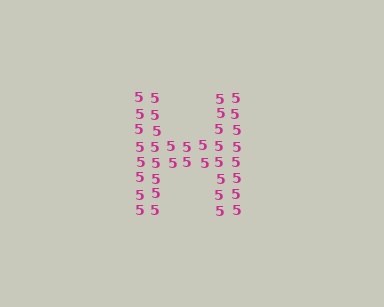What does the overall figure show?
The overall figure shows the letter H.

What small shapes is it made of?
It is made of small digit 5's.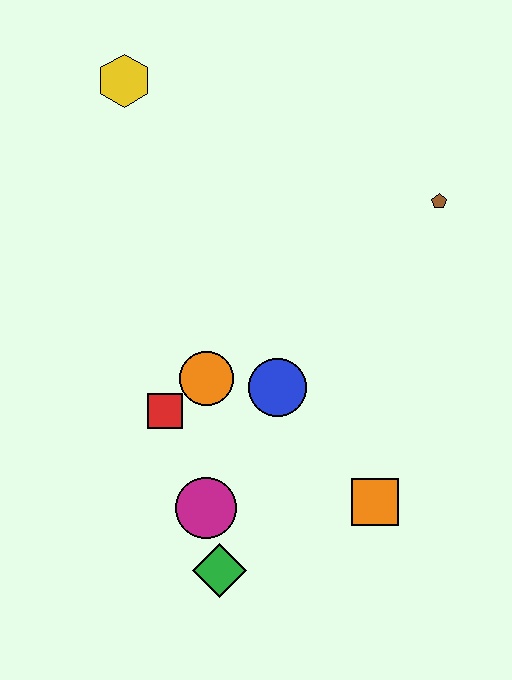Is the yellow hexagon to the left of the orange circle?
Yes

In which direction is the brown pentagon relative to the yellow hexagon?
The brown pentagon is to the right of the yellow hexagon.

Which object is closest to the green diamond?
The magenta circle is closest to the green diamond.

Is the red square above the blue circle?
No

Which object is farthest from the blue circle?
The yellow hexagon is farthest from the blue circle.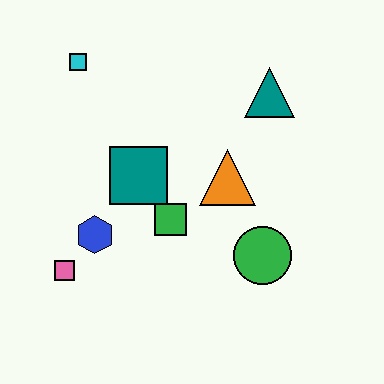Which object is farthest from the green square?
The cyan square is farthest from the green square.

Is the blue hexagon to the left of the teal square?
Yes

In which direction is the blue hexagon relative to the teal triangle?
The blue hexagon is to the left of the teal triangle.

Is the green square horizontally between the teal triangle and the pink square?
Yes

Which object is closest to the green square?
The teal square is closest to the green square.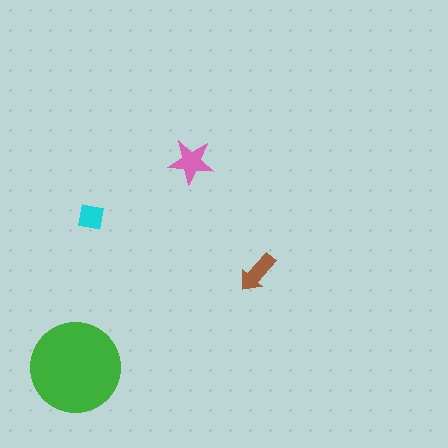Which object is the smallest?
The cyan square.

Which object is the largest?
The green circle.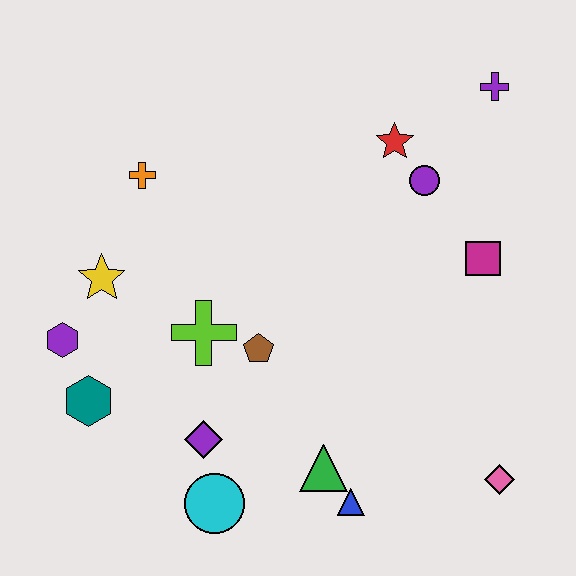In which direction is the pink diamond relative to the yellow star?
The pink diamond is to the right of the yellow star.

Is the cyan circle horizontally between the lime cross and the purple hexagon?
No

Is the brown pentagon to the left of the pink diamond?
Yes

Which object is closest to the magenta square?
The purple circle is closest to the magenta square.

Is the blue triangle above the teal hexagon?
No